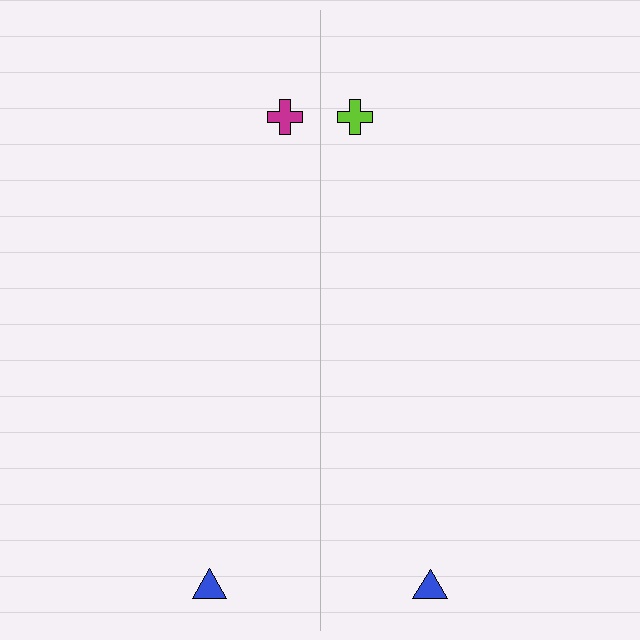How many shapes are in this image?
There are 4 shapes in this image.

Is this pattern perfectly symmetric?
No, the pattern is not perfectly symmetric. The lime cross on the right side breaks the symmetry — its mirror counterpart is magenta.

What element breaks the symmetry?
The lime cross on the right side breaks the symmetry — its mirror counterpart is magenta.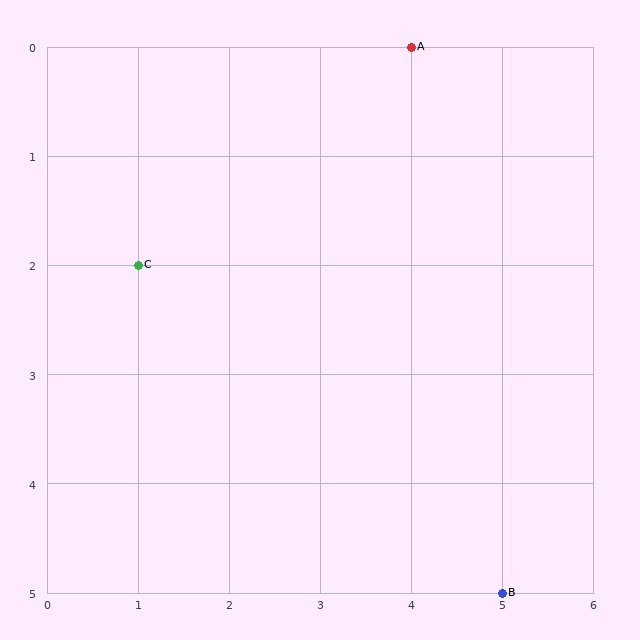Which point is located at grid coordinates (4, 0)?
Point A is at (4, 0).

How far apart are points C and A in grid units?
Points C and A are 3 columns and 2 rows apart (about 3.6 grid units diagonally).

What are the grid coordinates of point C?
Point C is at grid coordinates (1, 2).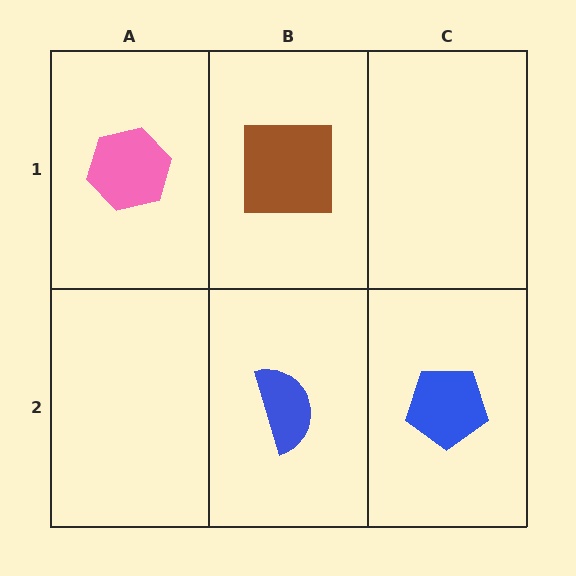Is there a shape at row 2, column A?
No, that cell is empty.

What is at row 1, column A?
A pink hexagon.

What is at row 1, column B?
A brown square.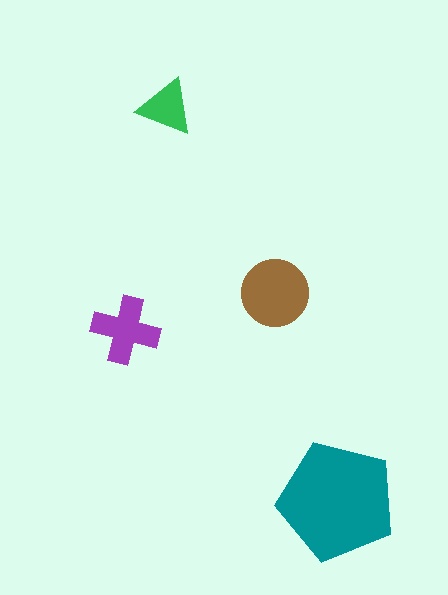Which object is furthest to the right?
The teal pentagon is rightmost.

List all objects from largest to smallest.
The teal pentagon, the brown circle, the purple cross, the green triangle.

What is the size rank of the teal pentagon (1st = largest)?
1st.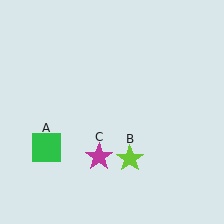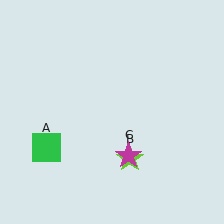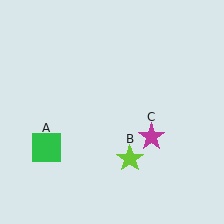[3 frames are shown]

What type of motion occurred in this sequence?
The magenta star (object C) rotated counterclockwise around the center of the scene.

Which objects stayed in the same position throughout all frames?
Green square (object A) and lime star (object B) remained stationary.